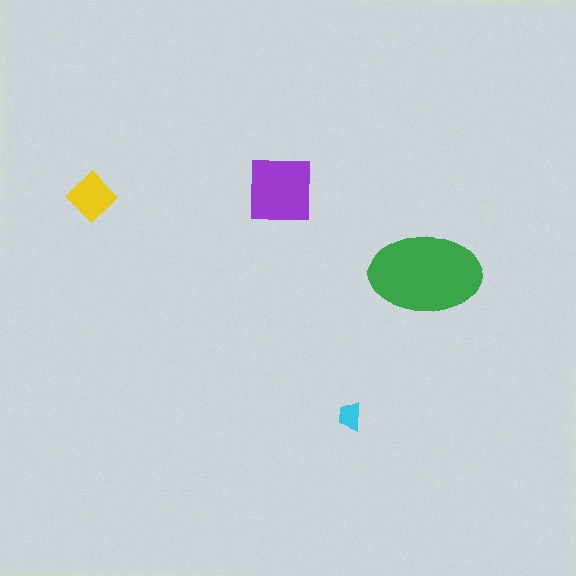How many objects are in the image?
There are 4 objects in the image.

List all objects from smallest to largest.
The cyan trapezoid, the yellow diamond, the purple square, the green ellipse.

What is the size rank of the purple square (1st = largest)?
2nd.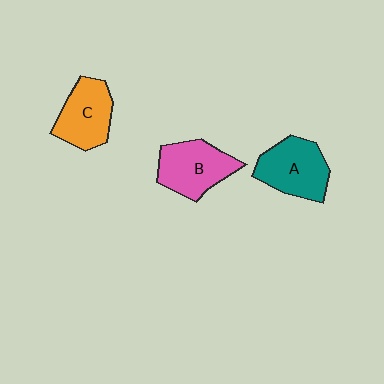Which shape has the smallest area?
Shape C (orange).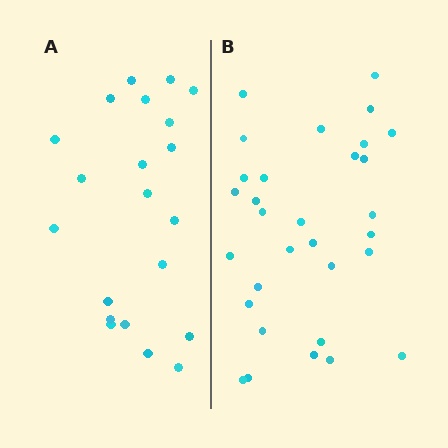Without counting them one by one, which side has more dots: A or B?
Region B (the right region) has more dots.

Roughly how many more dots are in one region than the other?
Region B has roughly 10 or so more dots than region A.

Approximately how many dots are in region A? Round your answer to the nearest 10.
About 20 dots. (The exact count is 21, which rounds to 20.)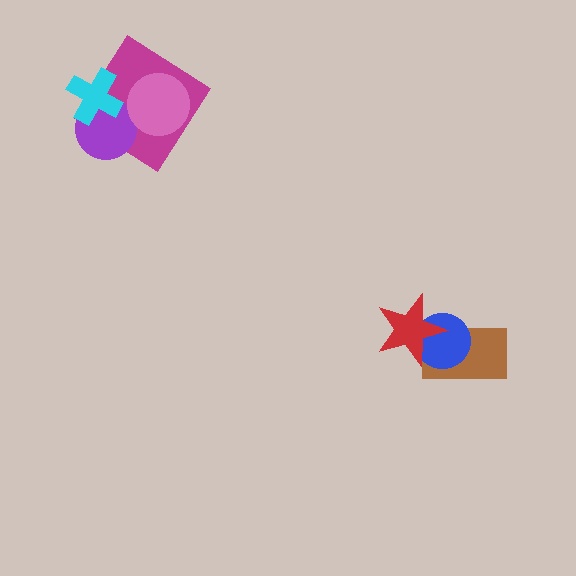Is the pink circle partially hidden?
No, no other shape covers it.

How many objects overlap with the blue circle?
2 objects overlap with the blue circle.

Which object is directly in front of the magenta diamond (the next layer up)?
The purple circle is directly in front of the magenta diamond.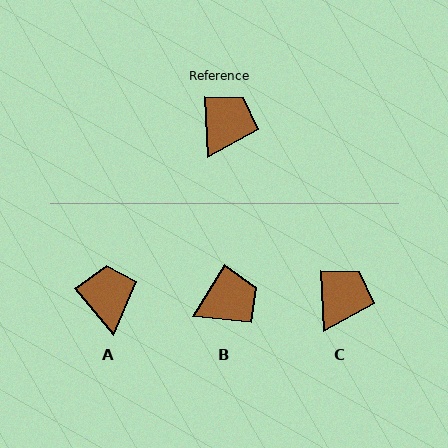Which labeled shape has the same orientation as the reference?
C.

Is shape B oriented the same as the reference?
No, it is off by about 34 degrees.